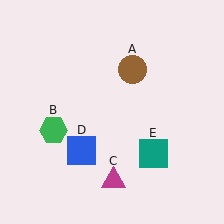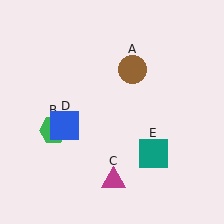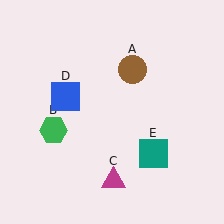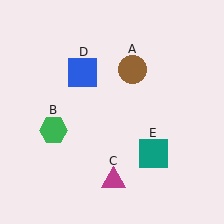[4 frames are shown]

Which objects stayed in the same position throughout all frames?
Brown circle (object A) and green hexagon (object B) and magenta triangle (object C) and teal square (object E) remained stationary.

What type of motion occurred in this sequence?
The blue square (object D) rotated clockwise around the center of the scene.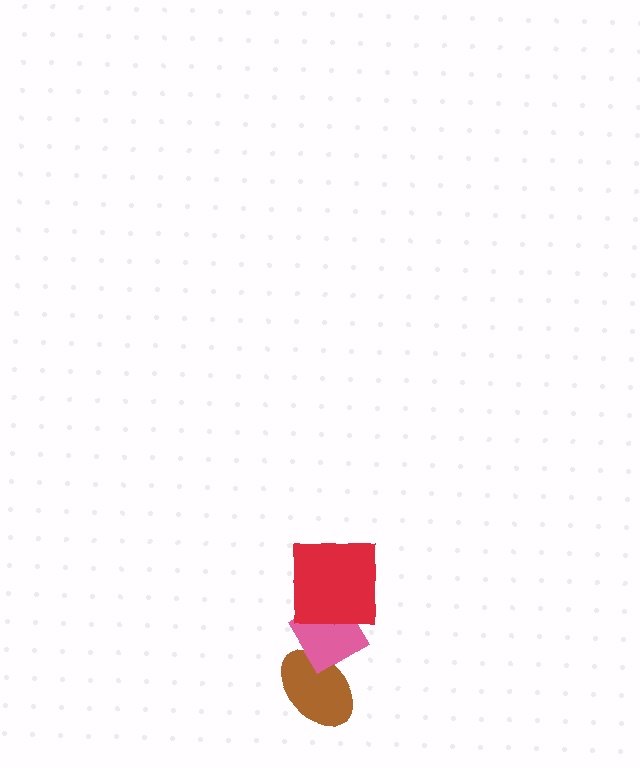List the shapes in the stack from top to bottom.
From top to bottom: the red square, the pink diamond, the brown ellipse.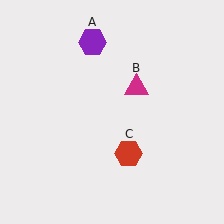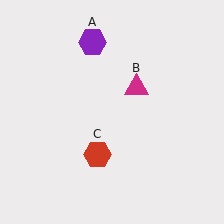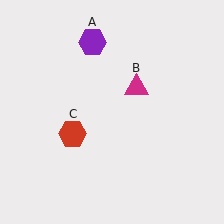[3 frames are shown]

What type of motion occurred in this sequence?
The red hexagon (object C) rotated clockwise around the center of the scene.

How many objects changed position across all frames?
1 object changed position: red hexagon (object C).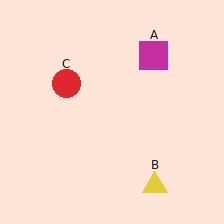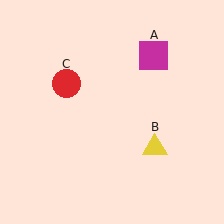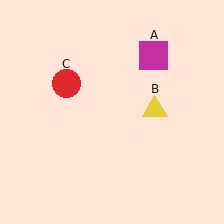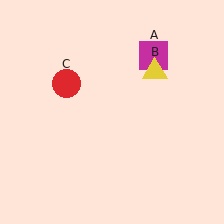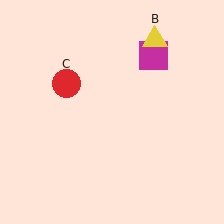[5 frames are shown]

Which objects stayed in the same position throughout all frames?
Magenta square (object A) and red circle (object C) remained stationary.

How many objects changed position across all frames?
1 object changed position: yellow triangle (object B).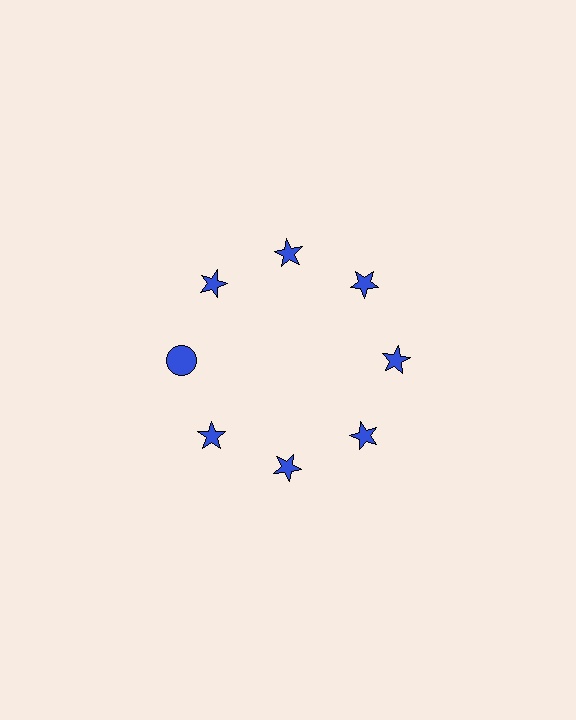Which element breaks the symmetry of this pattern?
The blue circle at roughly the 9 o'clock position breaks the symmetry. All other shapes are blue stars.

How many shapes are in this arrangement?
There are 8 shapes arranged in a ring pattern.